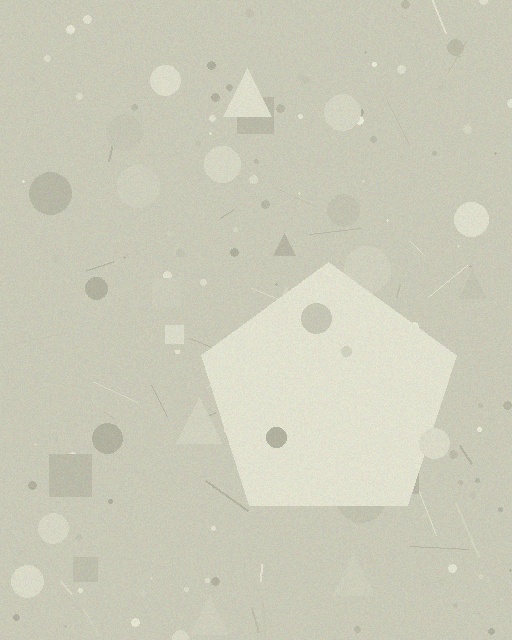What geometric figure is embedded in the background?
A pentagon is embedded in the background.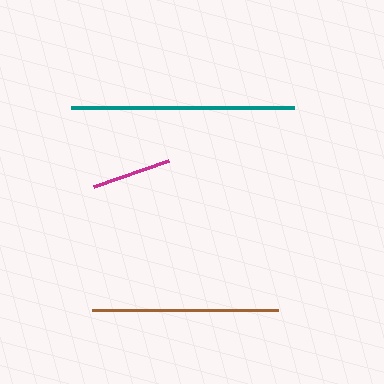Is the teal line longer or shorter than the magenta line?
The teal line is longer than the magenta line.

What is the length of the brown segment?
The brown segment is approximately 186 pixels long.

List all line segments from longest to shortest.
From longest to shortest: teal, brown, magenta.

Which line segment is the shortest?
The magenta line is the shortest at approximately 79 pixels.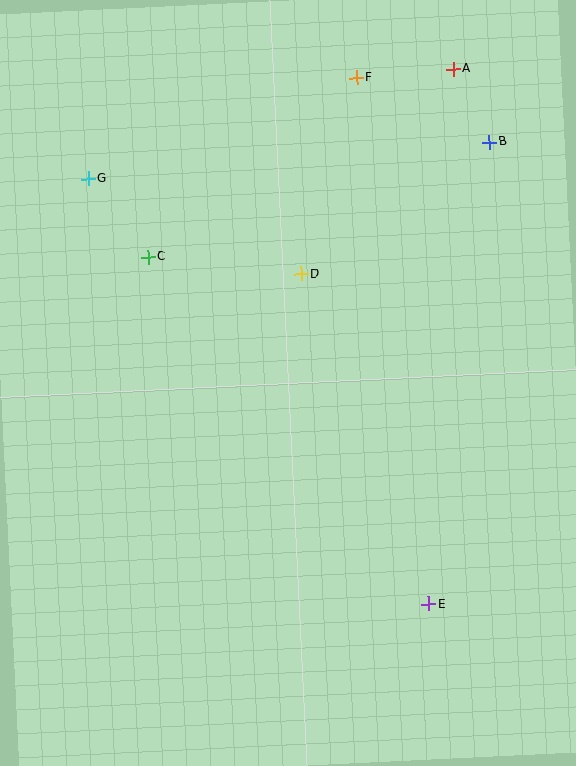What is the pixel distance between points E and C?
The distance between E and C is 446 pixels.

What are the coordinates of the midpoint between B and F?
The midpoint between B and F is at (423, 110).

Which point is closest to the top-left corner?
Point G is closest to the top-left corner.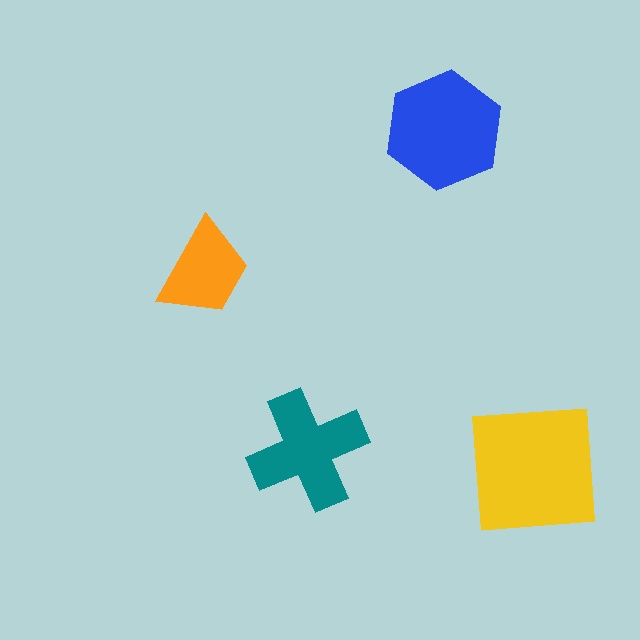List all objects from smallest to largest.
The orange trapezoid, the teal cross, the blue hexagon, the yellow square.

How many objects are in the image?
There are 4 objects in the image.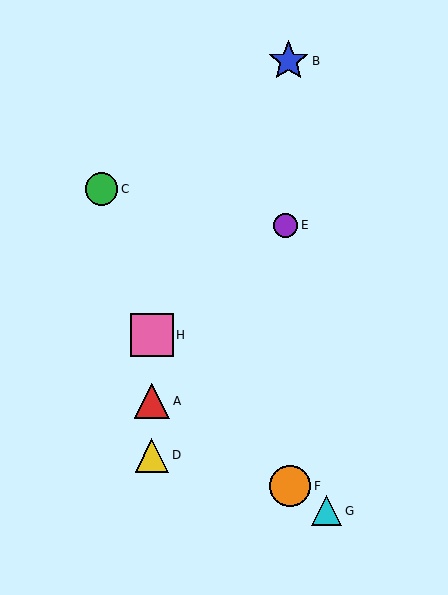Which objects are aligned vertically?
Objects A, D, H are aligned vertically.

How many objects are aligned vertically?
3 objects (A, D, H) are aligned vertically.